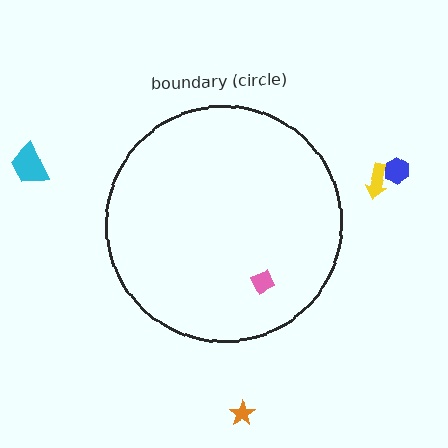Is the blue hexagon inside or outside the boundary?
Outside.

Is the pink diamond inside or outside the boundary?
Inside.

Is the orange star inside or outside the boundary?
Outside.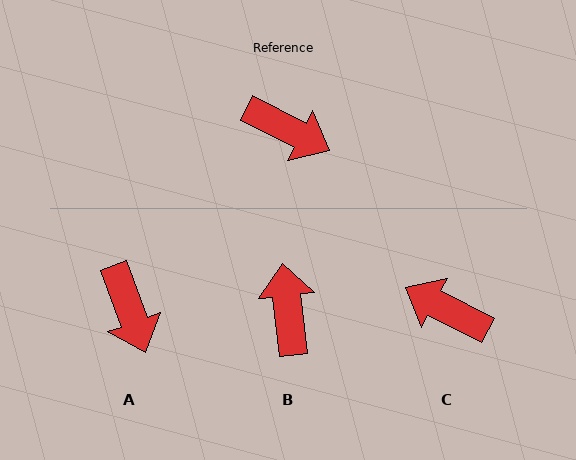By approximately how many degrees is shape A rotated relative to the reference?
Approximately 43 degrees clockwise.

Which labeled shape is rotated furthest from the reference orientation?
C, about 179 degrees away.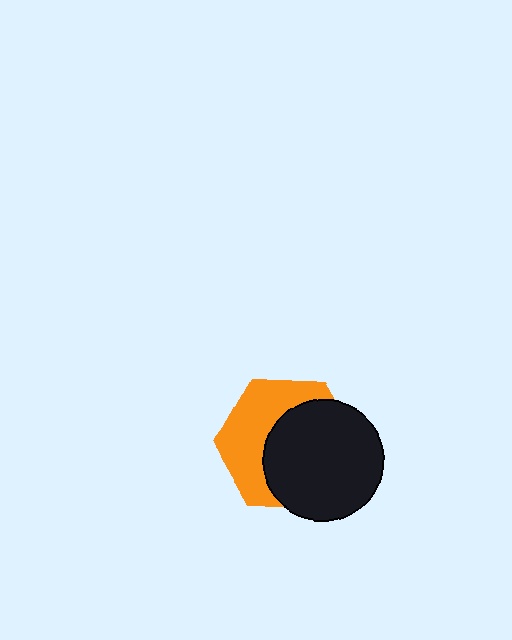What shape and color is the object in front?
The object in front is a black circle.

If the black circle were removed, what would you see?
You would see the complete orange hexagon.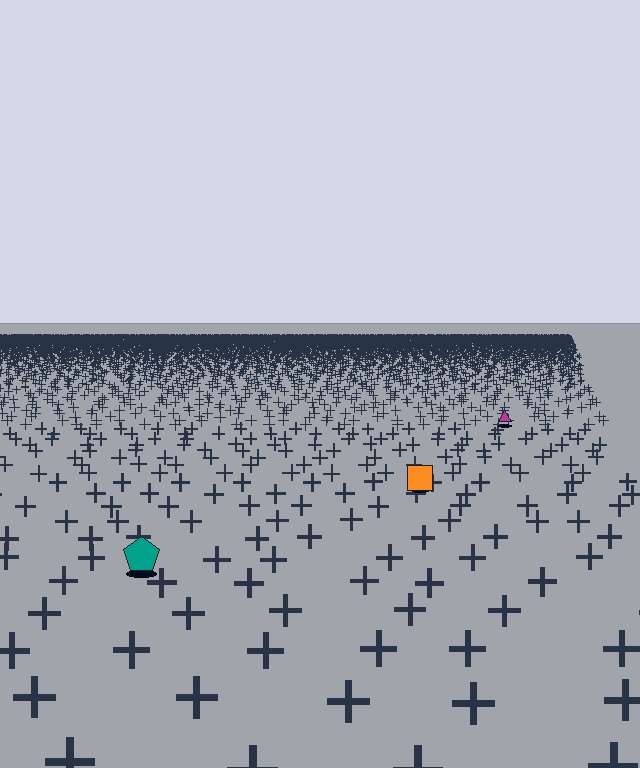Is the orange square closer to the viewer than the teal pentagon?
No. The teal pentagon is closer — you can tell from the texture gradient: the ground texture is coarser near it.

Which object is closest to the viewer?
The teal pentagon is closest. The texture marks near it are larger and more spread out.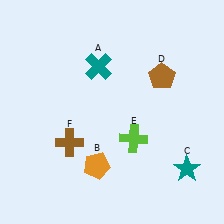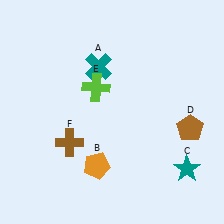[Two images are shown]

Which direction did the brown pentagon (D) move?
The brown pentagon (D) moved down.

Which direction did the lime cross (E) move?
The lime cross (E) moved up.